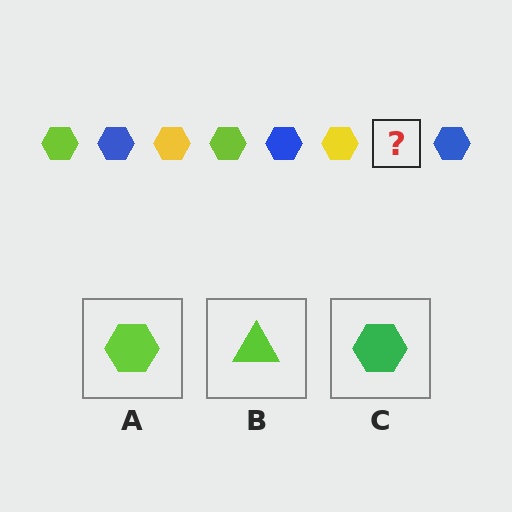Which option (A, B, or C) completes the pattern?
A.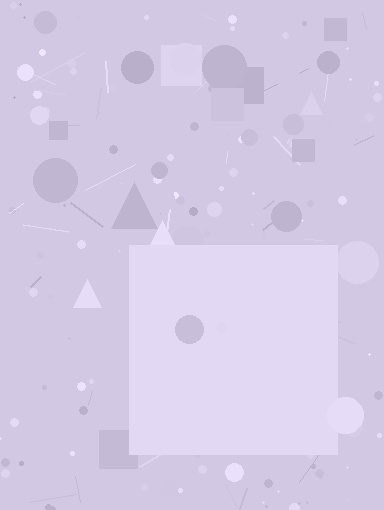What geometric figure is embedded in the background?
A square is embedded in the background.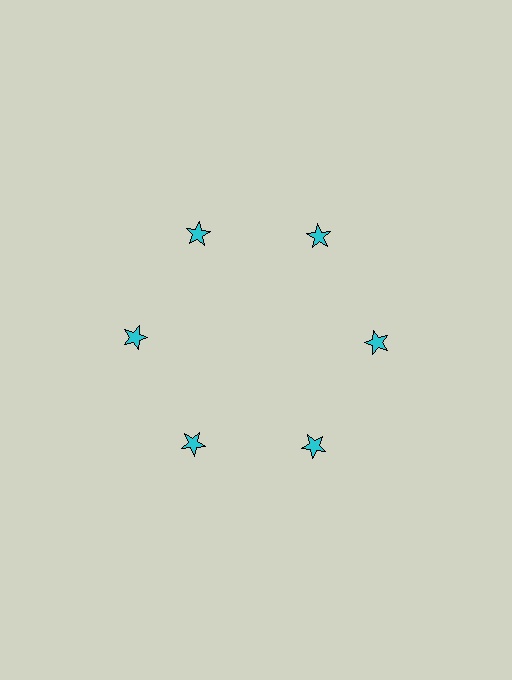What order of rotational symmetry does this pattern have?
This pattern has 6-fold rotational symmetry.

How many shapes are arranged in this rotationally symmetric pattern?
There are 6 shapes, arranged in 6 groups of 1.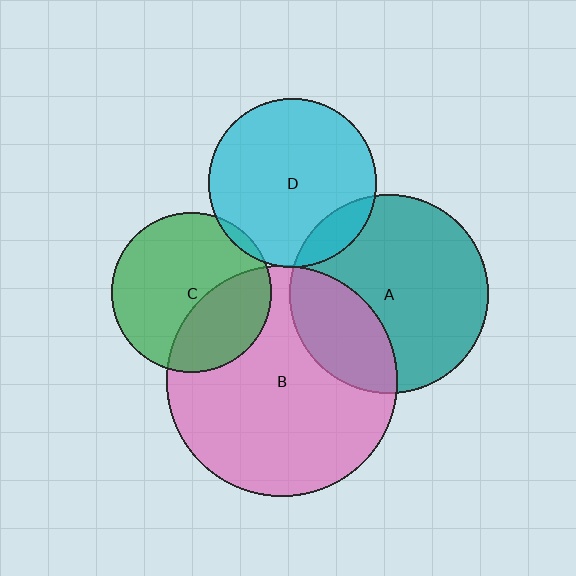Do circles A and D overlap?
Yes.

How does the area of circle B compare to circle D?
Approximately 1.9 times.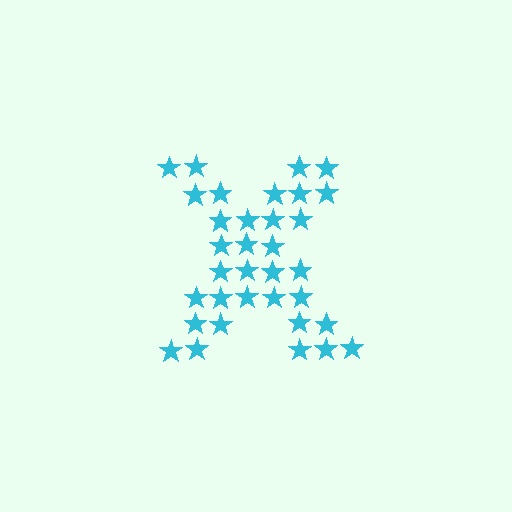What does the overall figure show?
The overall figure shows the letter X.